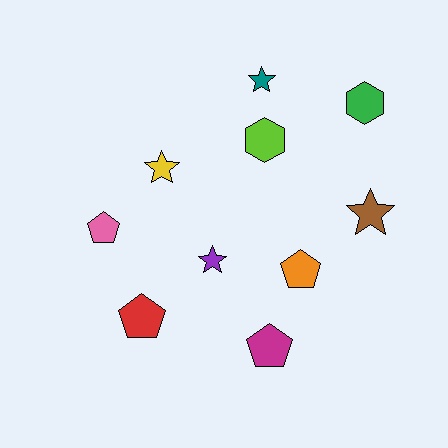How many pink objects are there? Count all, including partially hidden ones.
There is 1 pink object.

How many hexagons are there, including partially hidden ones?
There are 2 hexagons.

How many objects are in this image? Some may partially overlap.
There are 10 objects.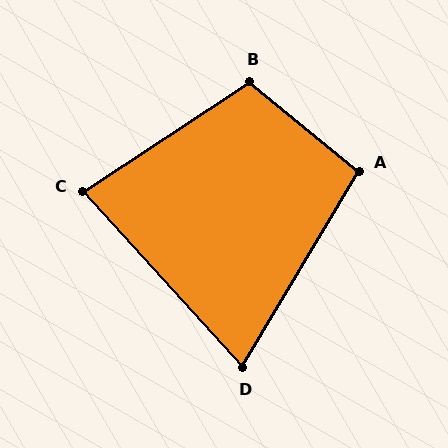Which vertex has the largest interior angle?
B, at approximately 107 degrees.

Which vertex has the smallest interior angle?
D, at approximately 73 degrees.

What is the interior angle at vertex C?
Approximately 81 degrees (acute).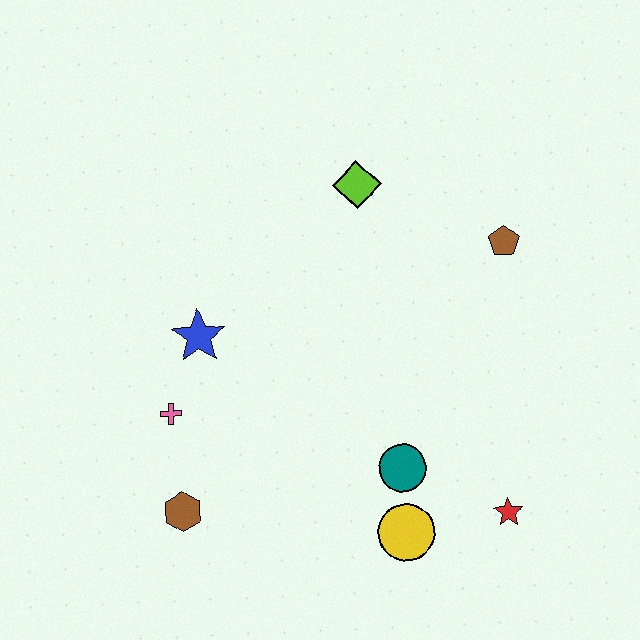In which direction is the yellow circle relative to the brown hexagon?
The yellow circle is to the right of the brown hexagon.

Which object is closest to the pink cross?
The blue star is closest to the pink cross.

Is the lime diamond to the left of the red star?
Yes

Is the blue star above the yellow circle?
Yes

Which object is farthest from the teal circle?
The lime diamond is farthest from the teal circle.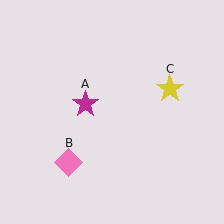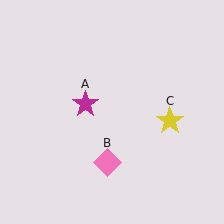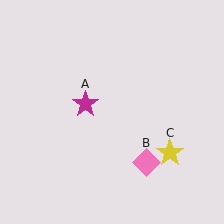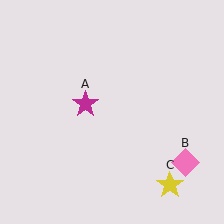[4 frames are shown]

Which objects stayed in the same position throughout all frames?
Magenta star (object A) remained stationary.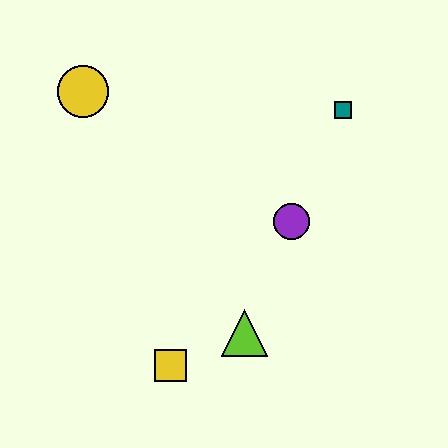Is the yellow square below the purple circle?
Yes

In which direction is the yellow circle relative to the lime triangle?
The yellow circle is above the lime triangle.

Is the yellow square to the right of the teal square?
No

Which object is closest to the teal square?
The purple circle is closest to the teal square.